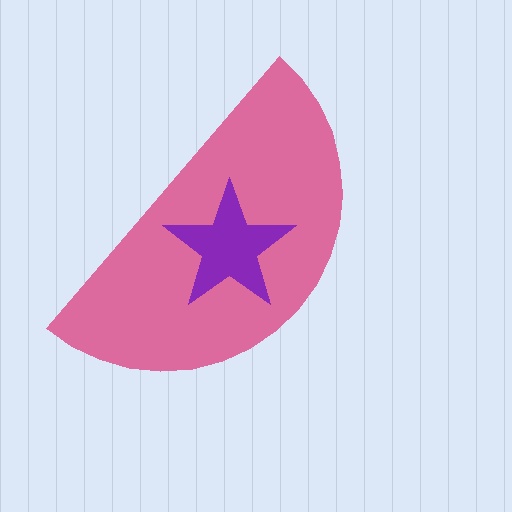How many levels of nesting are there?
2.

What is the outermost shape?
The pink semicircle.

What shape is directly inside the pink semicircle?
The purple star.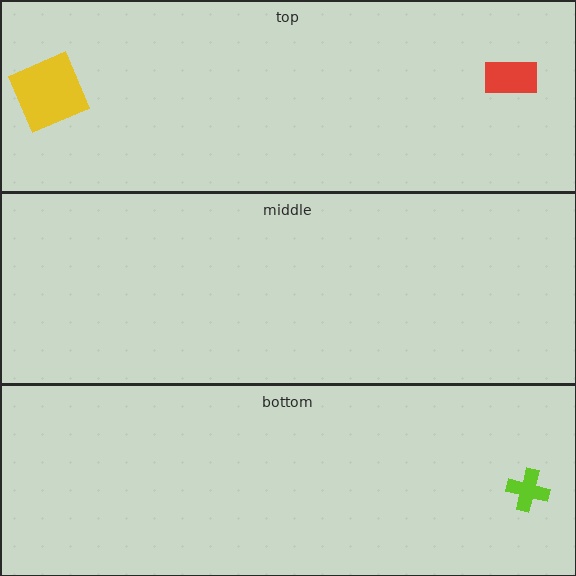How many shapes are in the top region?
2.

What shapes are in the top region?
The red rectangle, the yellow square.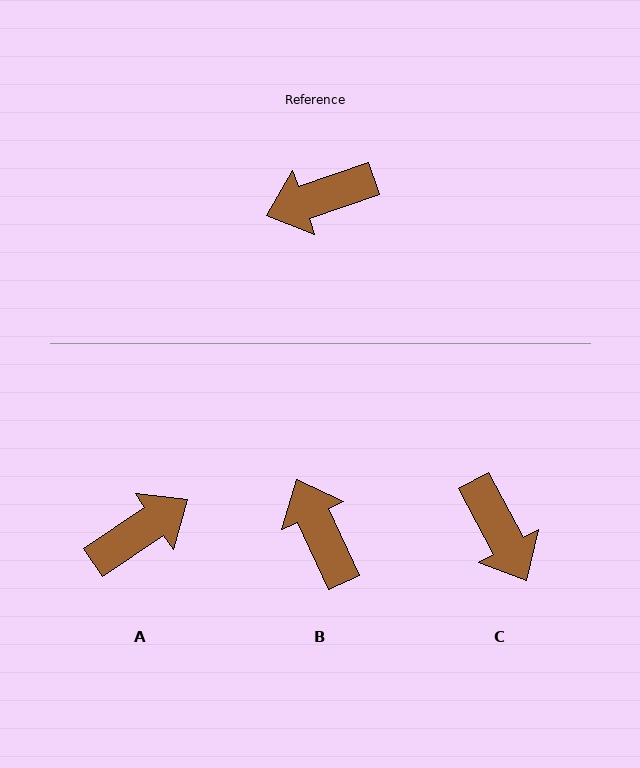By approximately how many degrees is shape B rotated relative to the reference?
Approximately 84 degrees clockwise.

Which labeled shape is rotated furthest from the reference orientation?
A, about 165 degrees away.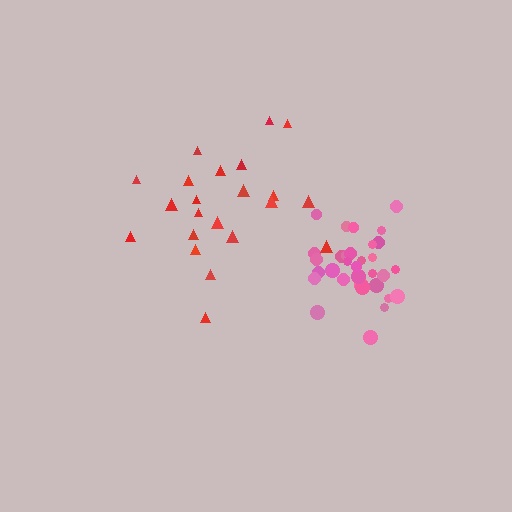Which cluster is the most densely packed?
Pink.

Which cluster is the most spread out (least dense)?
Red.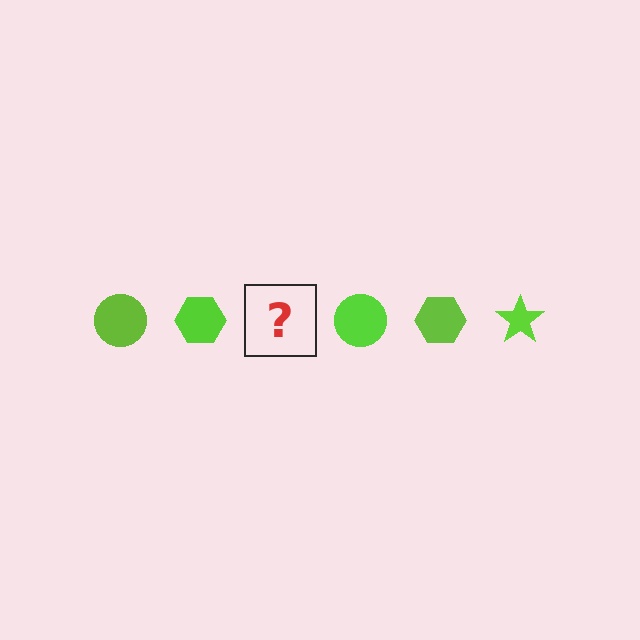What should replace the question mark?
The question mark should be replaced with a lime star.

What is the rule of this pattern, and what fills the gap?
The rule is that the pattern cycles through circle, hexagon, star shapes in lime. The gap should be filled with a lime star.